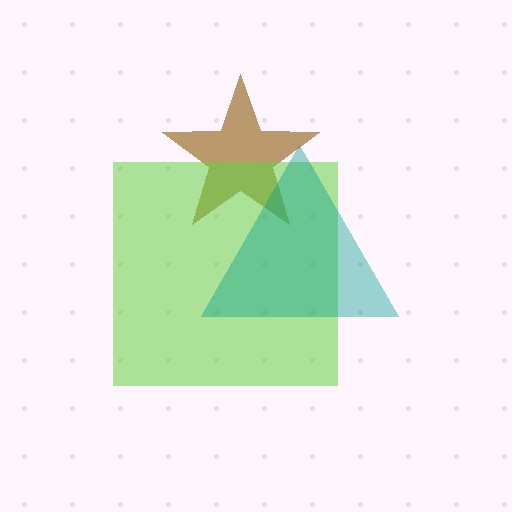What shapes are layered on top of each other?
The layered shapes are: a brown star, a lime square, a teal triangle.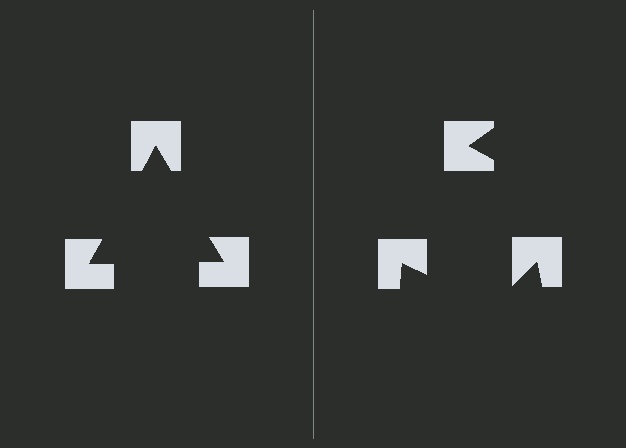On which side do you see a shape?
An illusory triangle appears on the left side. On the right side the wedge cuts are rotated, so no coherent shape forms.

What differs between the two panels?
The notched squares are positioned identically on both sides; only the wedge orientations differ. On the left they align to a triangle; on the right they are misaligned.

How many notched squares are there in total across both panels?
6 — 3 on each side.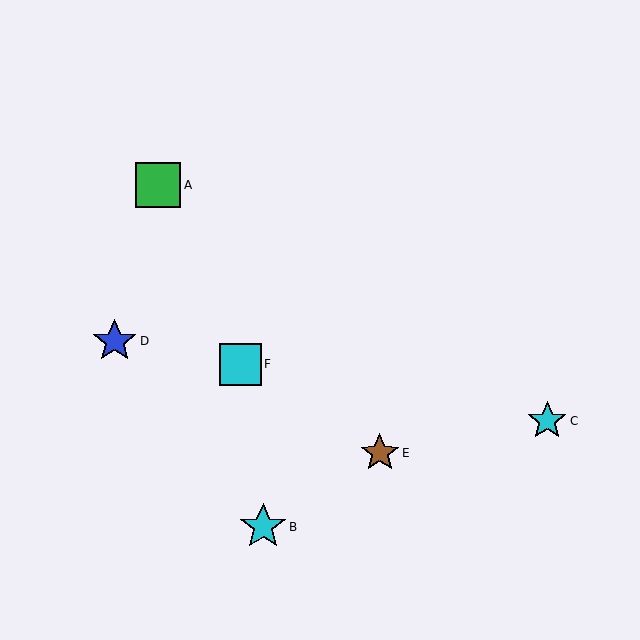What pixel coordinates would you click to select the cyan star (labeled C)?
Click at (547, 421) to select the cyan star C.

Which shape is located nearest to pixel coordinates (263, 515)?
The cyan star (labeled B) at (263, 527) is nearest to that location.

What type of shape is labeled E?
Shape E is a brown star.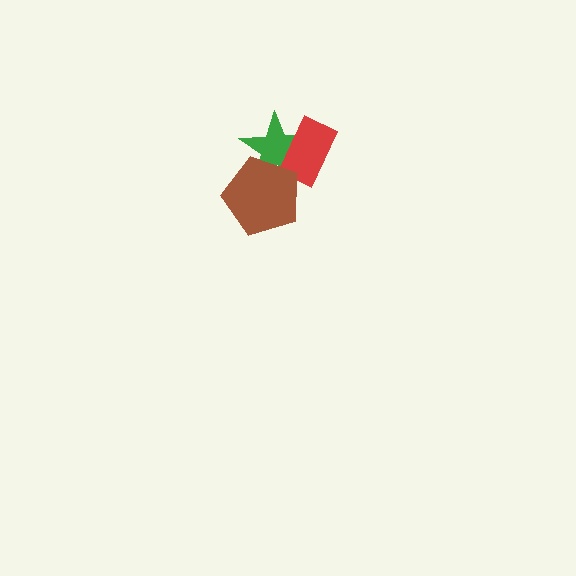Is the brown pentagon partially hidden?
No, no other shape covers it.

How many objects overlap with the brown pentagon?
2 objects overlap with the brown pentagon.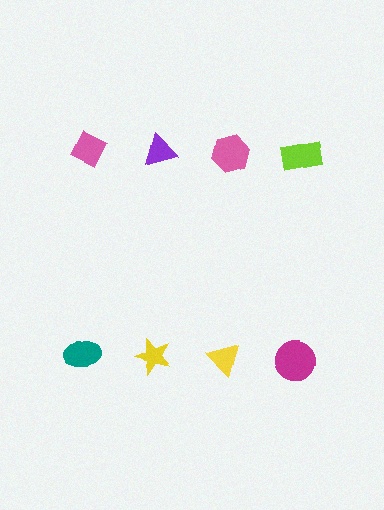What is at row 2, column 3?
A yellow triangle.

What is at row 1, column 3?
A pink hexagon.